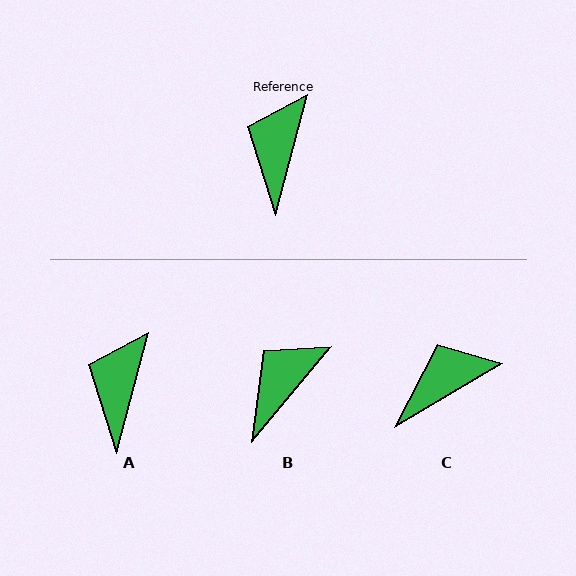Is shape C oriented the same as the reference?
No, it is off by about 45 degrees.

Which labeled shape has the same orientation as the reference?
A.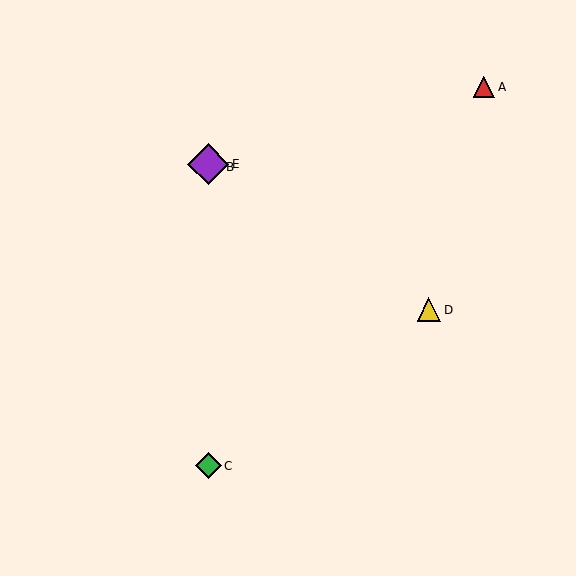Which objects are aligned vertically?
Objects B, C, E are aligned vertically.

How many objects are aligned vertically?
3 objects (B, C, E) are aligned vertically.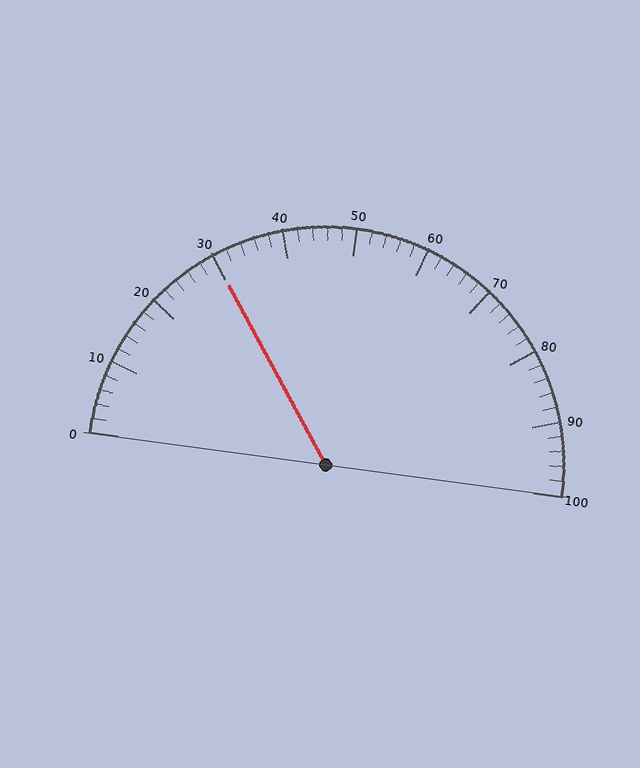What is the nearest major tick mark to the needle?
The nearest major tick mark is 30.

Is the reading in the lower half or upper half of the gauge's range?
The reading is in the lower half of the range (0 to 100).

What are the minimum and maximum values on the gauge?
The gauge ranges from 0 to 100.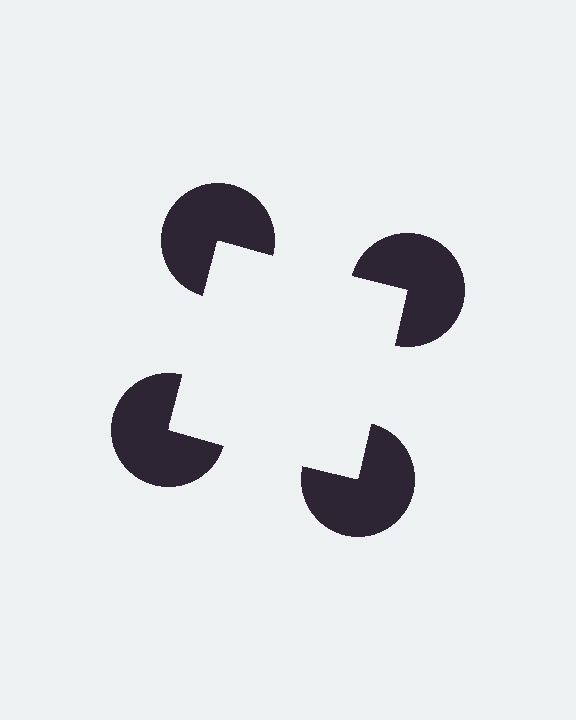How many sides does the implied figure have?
4 sides.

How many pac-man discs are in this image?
There are 4 — one at each vertex of the illusory square.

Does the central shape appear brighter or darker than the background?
It typically appears slightly brighter than the background, even though no actual brightness change is drawn.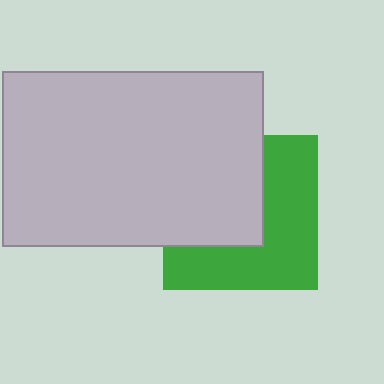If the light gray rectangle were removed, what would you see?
You would see the complete green square.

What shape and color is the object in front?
The object in front is a light gray rectangle.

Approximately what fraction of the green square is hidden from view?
Roughly 47% of the green square is hidden behind the light gray rectangle.